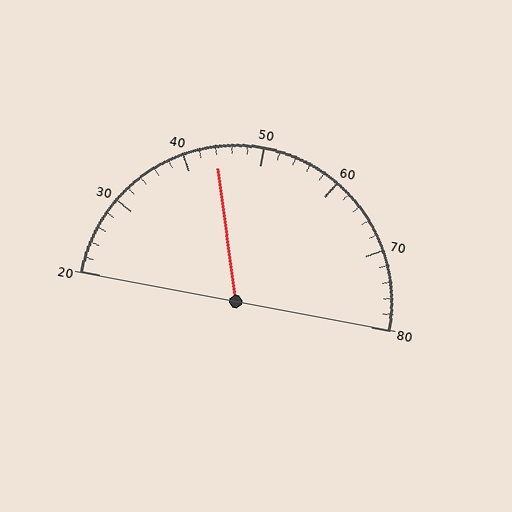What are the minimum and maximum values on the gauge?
The gauge ranges from 20 to 80.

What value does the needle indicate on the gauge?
The needle indicates approximately 44.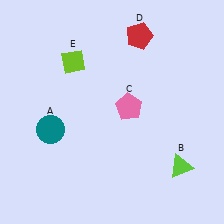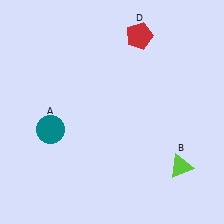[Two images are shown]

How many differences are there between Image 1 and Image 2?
There are 2 differences between the two images.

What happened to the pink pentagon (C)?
The pink pentagon (C) was removed in Image 2. It was in the top-right area of Image 1.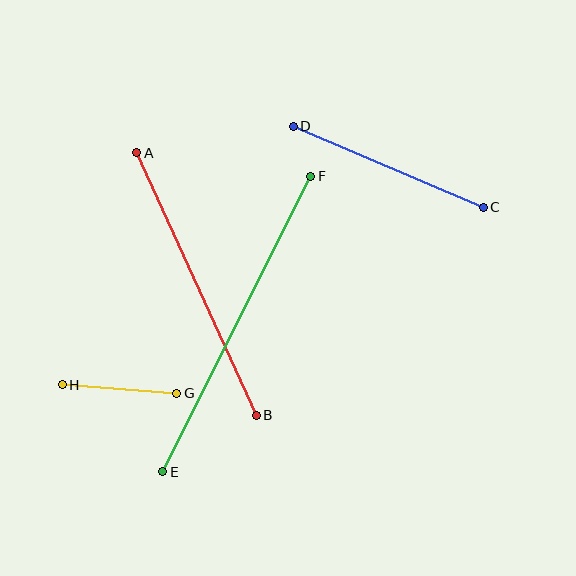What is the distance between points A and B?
The distance is approximately 288 pixels.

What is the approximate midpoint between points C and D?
The midpoint is at approximately (388, 167) pixels.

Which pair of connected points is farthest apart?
Points E and F are farthest apart.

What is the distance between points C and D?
The distance is approximately 207 pixels.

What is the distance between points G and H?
The distance is approximately 115 pixels.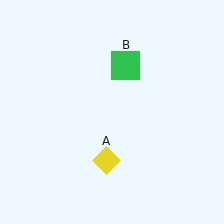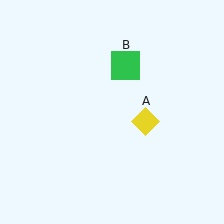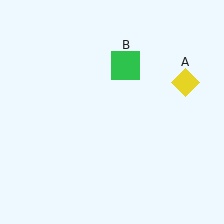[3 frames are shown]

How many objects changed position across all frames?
1 object changed position: yellow diamond (object A).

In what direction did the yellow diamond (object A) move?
The yellow diamond (object A) moved up and to the right.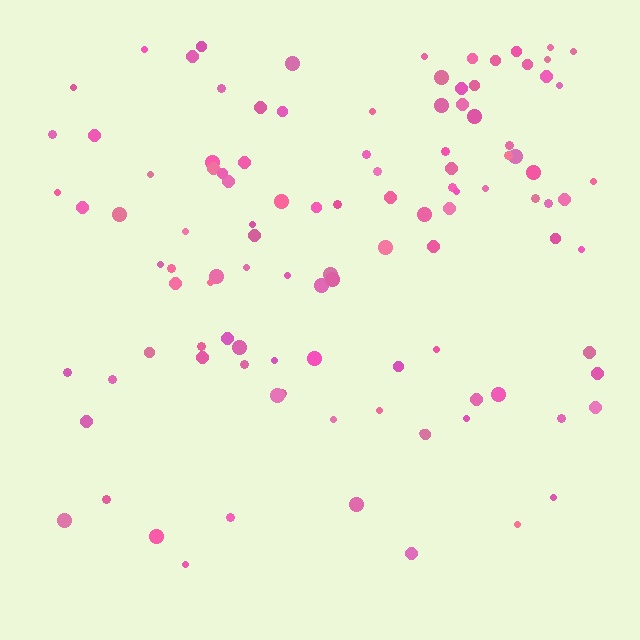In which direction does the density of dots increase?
From bottom to top, with the top side densest.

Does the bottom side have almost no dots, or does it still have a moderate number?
Still a moderate number, just noticeably fewer than the top.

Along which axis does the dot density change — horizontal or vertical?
Vertical.